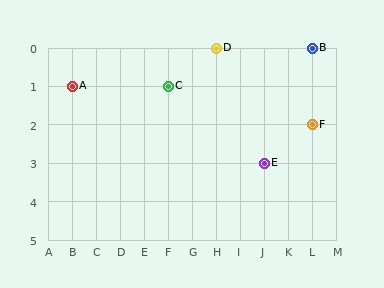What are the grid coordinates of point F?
Point F is at grid coordinates (L, 2).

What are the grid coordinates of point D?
Point D is at grid coordinates (H, 0).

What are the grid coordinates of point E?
Point E is at grid coordinates (J, 3).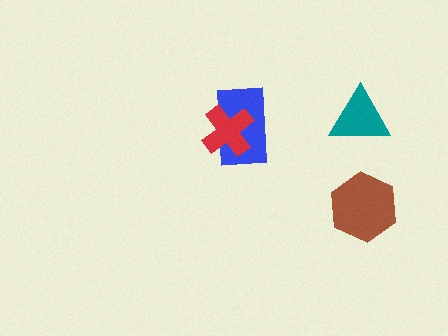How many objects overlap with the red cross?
1 object overlaps with the red cross.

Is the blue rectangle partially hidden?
Yes, it is partially covered by another shape.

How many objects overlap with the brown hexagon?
0 objects overlap with the brown hexagon.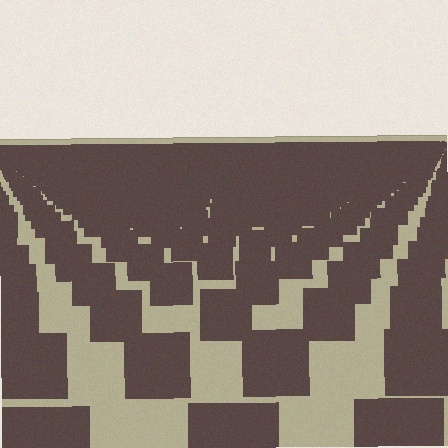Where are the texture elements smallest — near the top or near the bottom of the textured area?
Near the top.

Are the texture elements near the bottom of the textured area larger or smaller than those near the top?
Larger. Near the bottom, elements are closer to the viewer and appear at a bigger on-screen size.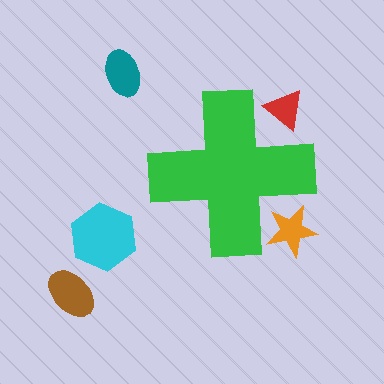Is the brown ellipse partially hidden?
No, the brown ellipse is fully visible.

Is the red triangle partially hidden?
Yes, the red triangle is partially hidden behind the green cross.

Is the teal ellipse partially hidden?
No, the teal ellipse is fully visible.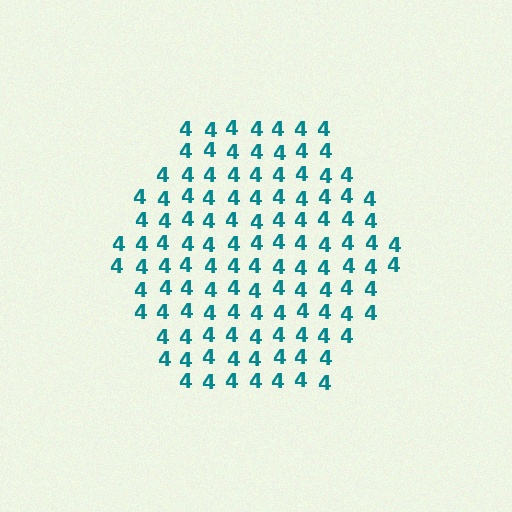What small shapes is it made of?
It is made of small digit 4's.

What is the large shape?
The large shape is a hexagon.